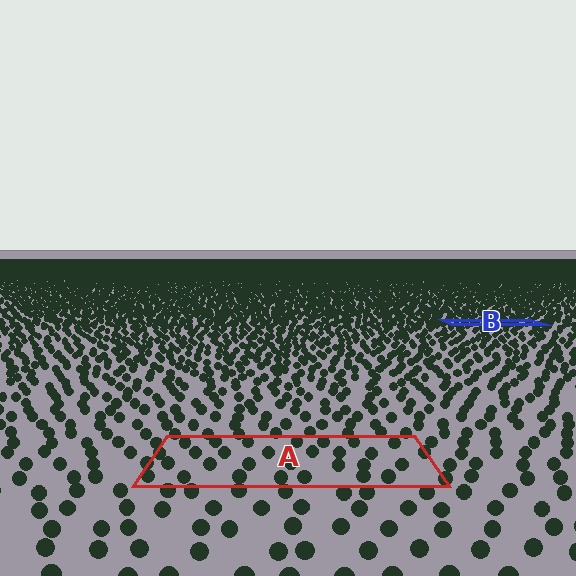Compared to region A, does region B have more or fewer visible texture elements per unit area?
Region B has more texture elements per unit area — they are packed more densely because it is farther away.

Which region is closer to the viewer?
Region A is closer. The texture elements there are larger and more spread out.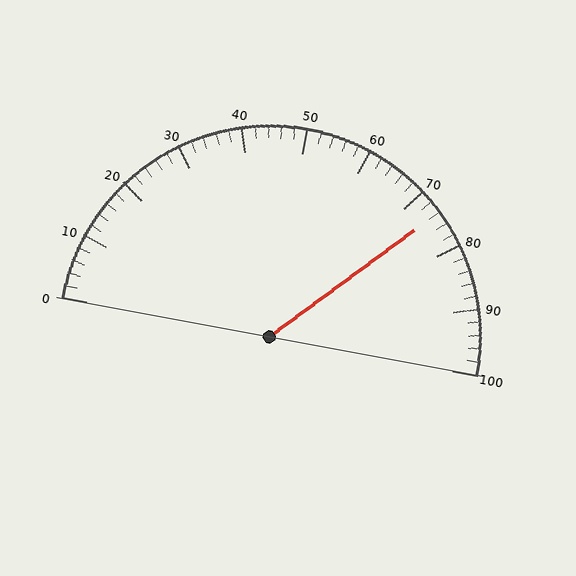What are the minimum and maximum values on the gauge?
The gauge ranges from 0 to 100.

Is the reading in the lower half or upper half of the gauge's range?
The reading is in the upper half of the range (0 to 100).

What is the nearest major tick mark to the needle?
The nearest major tick mark is 70.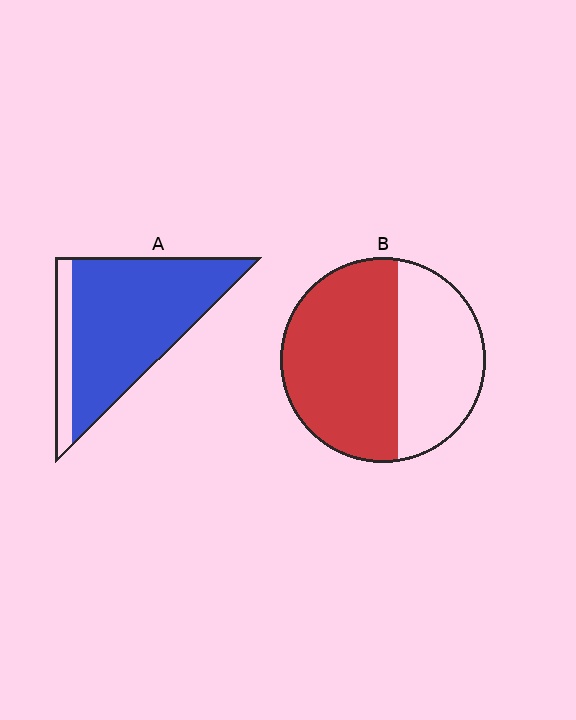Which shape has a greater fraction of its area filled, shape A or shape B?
Shape A.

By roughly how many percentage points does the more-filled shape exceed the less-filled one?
By roughly 25 percentage points (A over B).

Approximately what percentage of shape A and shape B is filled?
A is approximately 85% and B is approximately 60%.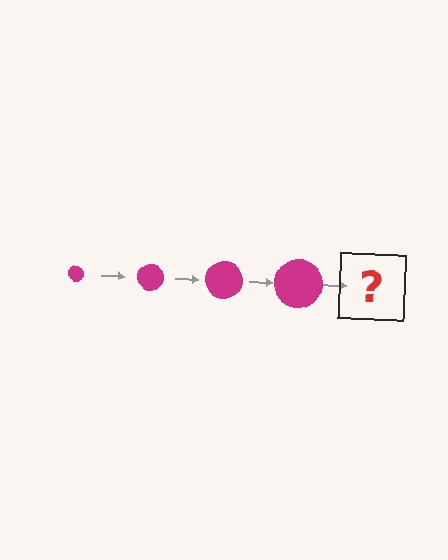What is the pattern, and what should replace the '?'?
The pattern is that the circle gets progressively larger each step. The '?' should be a magenta circle, larger than the previous one.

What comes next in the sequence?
The next element should be a magenta circle, larger than the previous one.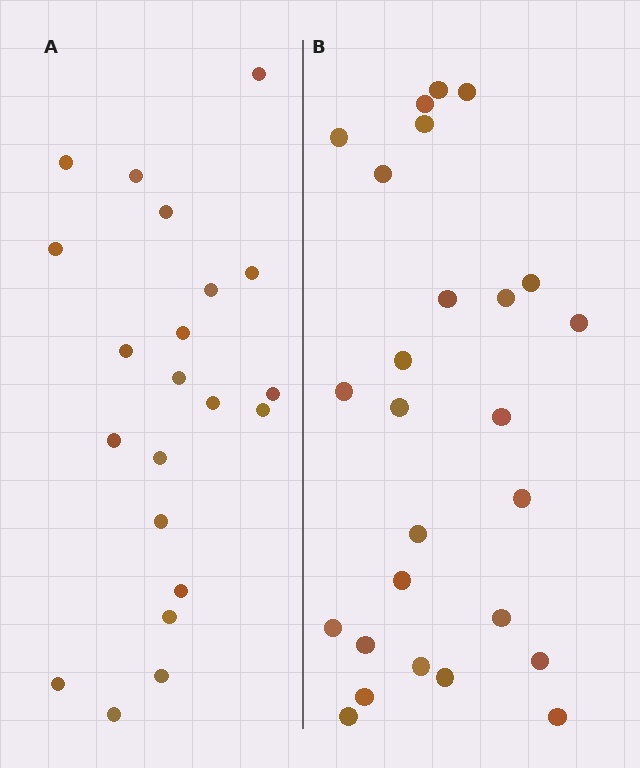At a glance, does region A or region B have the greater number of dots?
Region B (the right region) has more dots.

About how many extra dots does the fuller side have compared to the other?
Region B has about 5 more dots than region A.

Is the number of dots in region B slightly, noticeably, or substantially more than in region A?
Region B has only slightly more — the two regions are fairly close. The ratio is roughly 1.2 to 1.